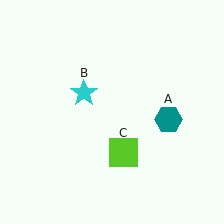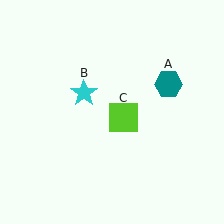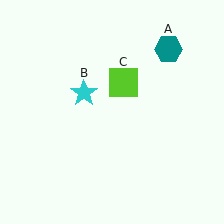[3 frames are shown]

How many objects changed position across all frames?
2 objects changed position: teal hexagon (object A), lime square (object C).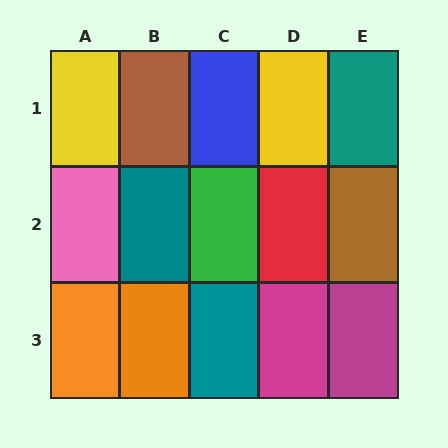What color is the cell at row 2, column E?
Brown.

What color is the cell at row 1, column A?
Yellow.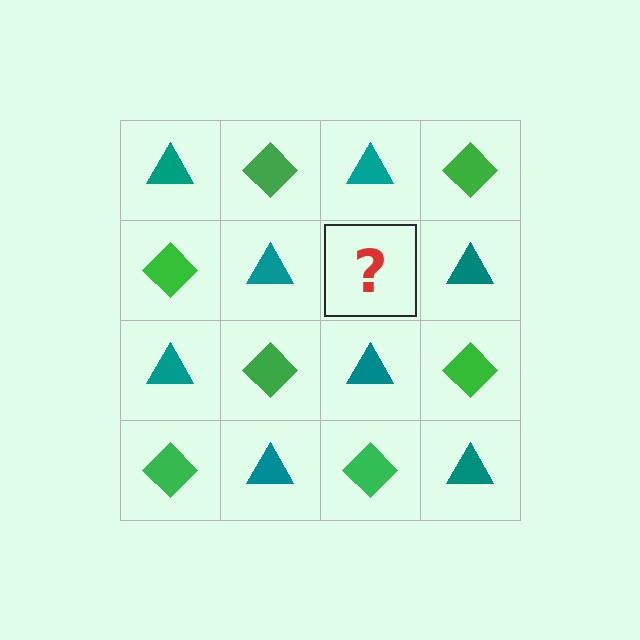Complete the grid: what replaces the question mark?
The question mark should be replaced with a green diamond.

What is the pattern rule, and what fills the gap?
The rule is that it alternates teal triangle and green diamond in a checkerboard pattern. The gap should be filled with a green diamond.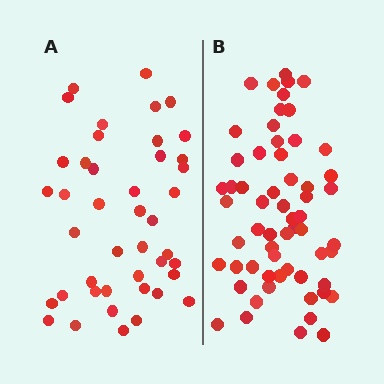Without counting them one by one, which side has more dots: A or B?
Region B (the right region) has more dots.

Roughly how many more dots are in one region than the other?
Region B has approximately 15 more dots than region A.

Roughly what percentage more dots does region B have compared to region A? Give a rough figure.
About 40% more.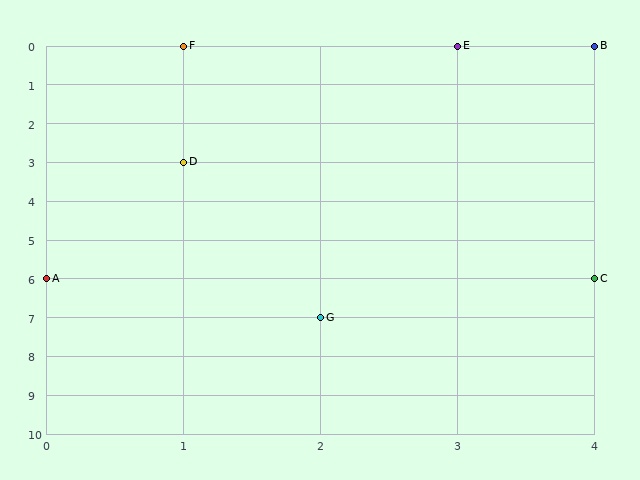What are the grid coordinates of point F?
Point F is at grid coordinates (1, 0).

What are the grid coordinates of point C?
Point C is at grid coordinates (4, 6).